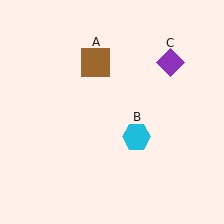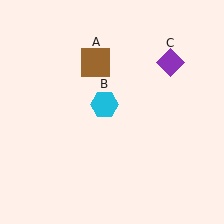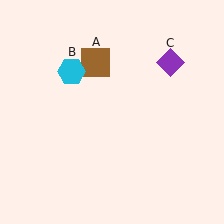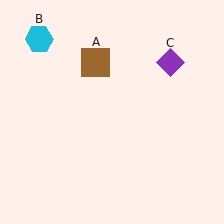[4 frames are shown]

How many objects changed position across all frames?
1 object changed position: cyan hexagon (object B).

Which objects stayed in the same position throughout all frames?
Brown square (object A) and purple diamond (object C) remained stationary.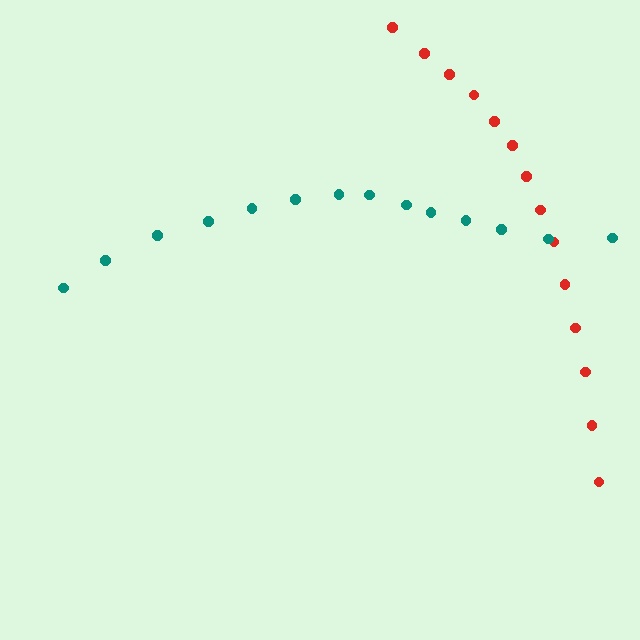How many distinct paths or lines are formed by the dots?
There are 2 distinct paths.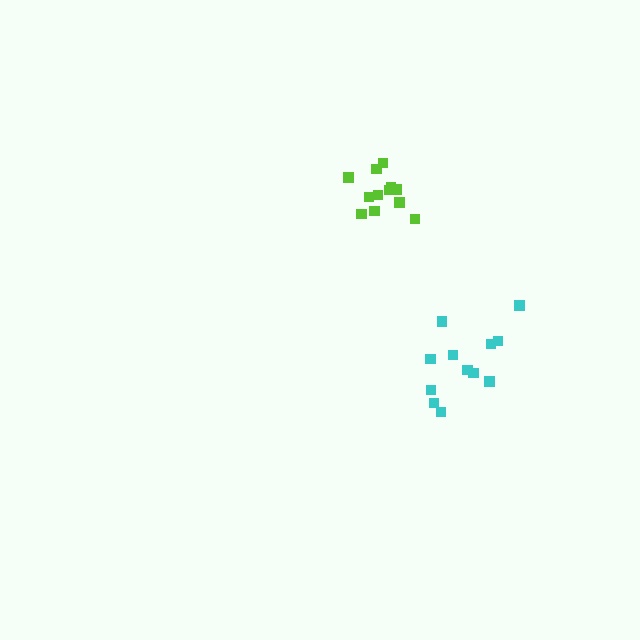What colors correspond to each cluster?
The clusters are colored: cyan, lime.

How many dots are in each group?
Group 1: 12 dots, Group 2: 12 dots (24 total).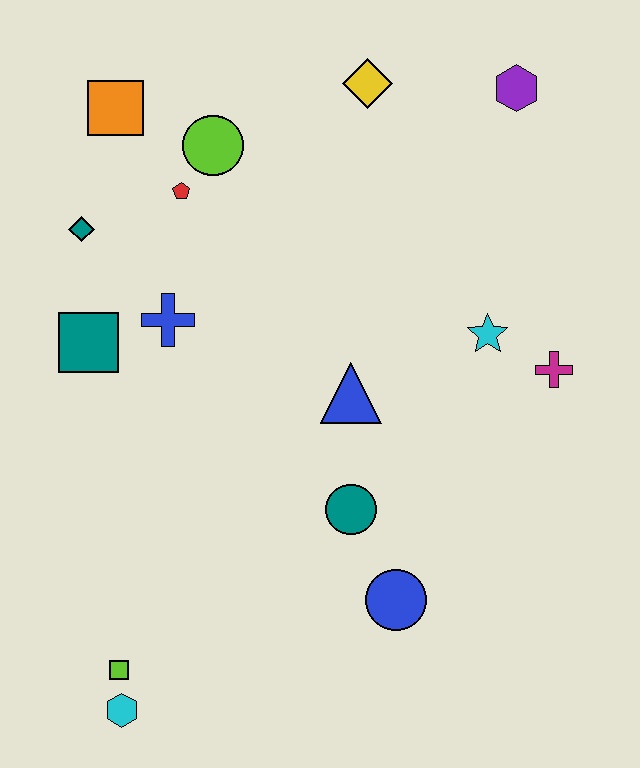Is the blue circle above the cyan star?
No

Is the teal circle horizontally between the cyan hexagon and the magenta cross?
Yes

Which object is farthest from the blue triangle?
The cyan hexagon is farthest from the blue triangle.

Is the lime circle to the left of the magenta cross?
Yes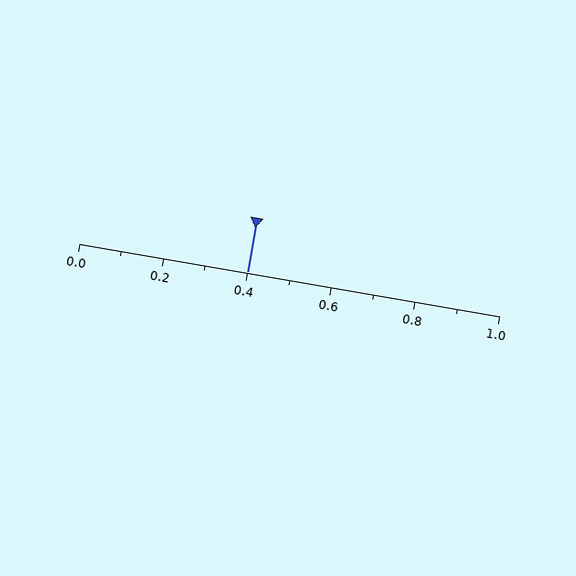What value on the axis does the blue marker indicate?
The marker indicates approximately 0.4.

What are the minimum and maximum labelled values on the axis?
The axis runs from 0.0 to 1.0.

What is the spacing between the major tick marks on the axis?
The major ticks are spaced 0.2 apart.